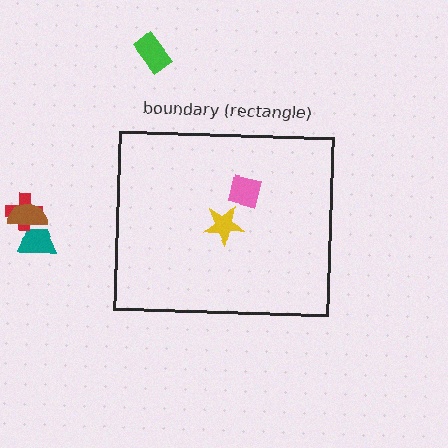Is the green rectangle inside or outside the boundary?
Outside.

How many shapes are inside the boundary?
2 inside, 4 outside.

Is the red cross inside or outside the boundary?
Outside.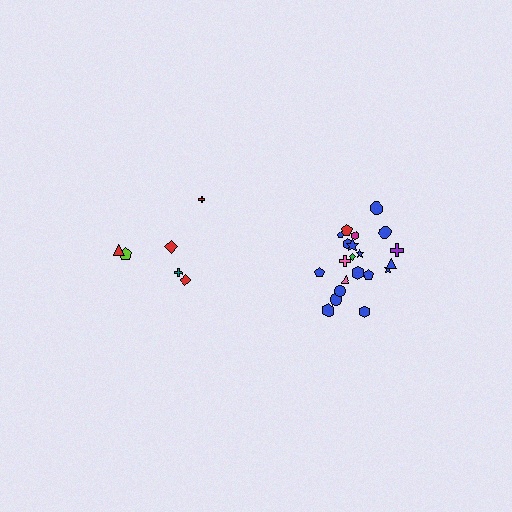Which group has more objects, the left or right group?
The right group.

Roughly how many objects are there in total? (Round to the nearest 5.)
Roughly 30 objects in total.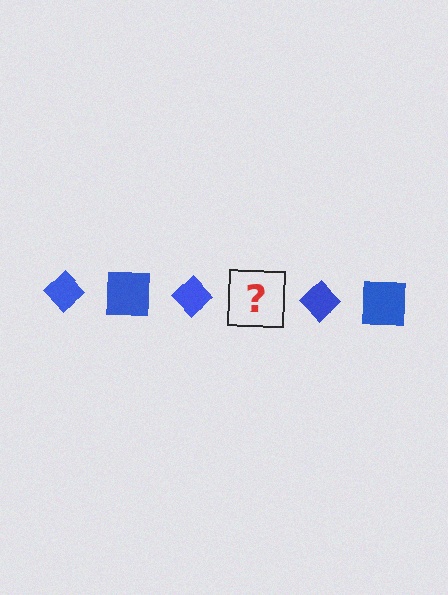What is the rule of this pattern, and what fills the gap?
The rule is that the pattern cycles through diamond, square shapes in blue. The gap should be filled with a blue square.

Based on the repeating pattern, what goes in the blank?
The blank should be a blue square.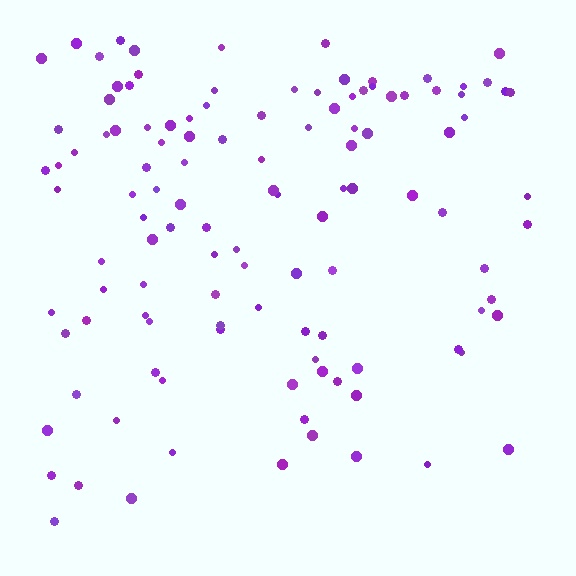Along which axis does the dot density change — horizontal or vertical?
Vertical.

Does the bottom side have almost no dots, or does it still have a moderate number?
Still a moderate number, just noticeably fewer than the top.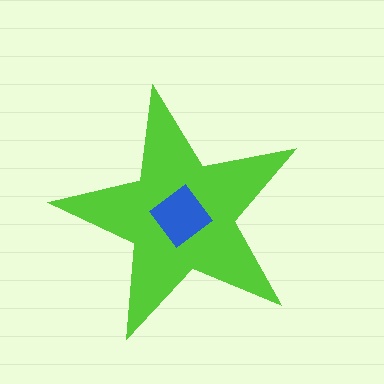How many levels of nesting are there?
2.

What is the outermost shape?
The lime star.